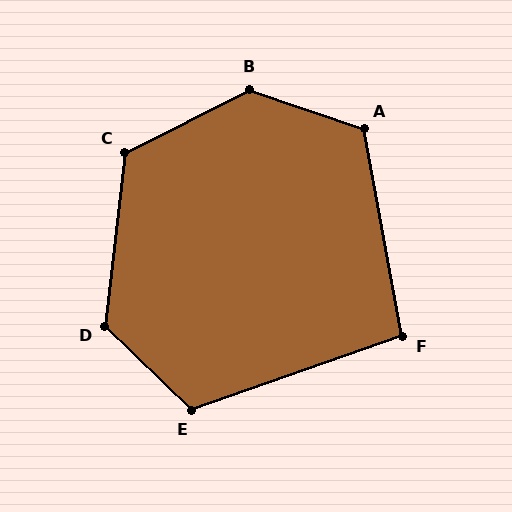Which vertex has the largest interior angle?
B, at approximately 134 degrees.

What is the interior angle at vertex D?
Approximately 127 degrees (obtuse).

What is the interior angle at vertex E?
Approximately 117 degrees (obtuse).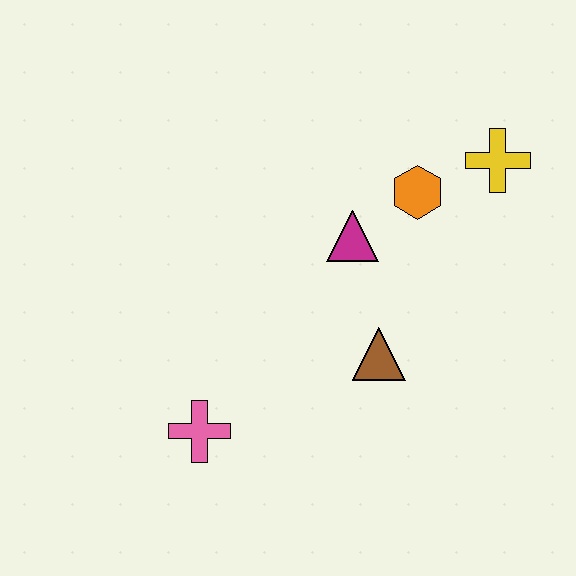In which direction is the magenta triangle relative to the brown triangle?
The magenta triangle is above the brown triangle.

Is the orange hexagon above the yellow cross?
No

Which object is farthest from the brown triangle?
The yellow cross is farthest from the brown triangle.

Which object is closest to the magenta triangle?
The orange hexagon is closest to the magenta triangle.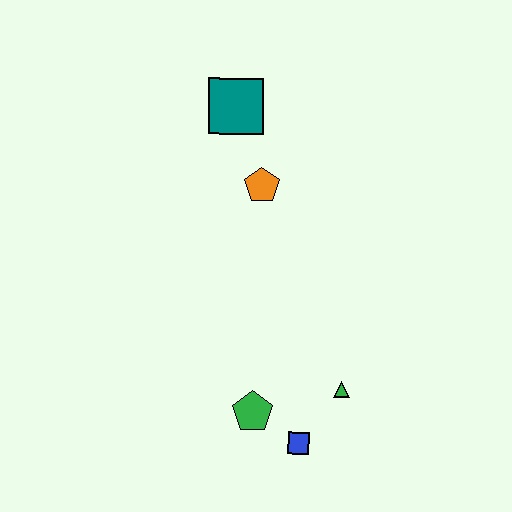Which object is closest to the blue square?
The green pentagon is closest to the blue square.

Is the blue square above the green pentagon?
No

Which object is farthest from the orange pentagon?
The blue square is farthest from the orange pentagon.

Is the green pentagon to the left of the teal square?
No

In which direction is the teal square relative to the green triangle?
The teal square is above the green triangle.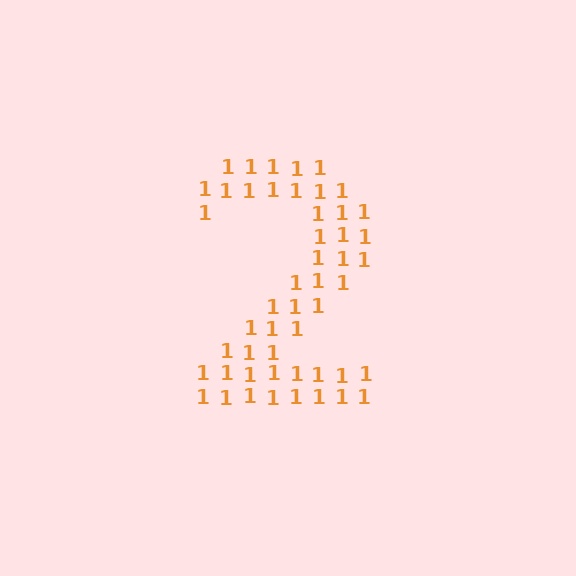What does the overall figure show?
The overall figure shows the digit 2.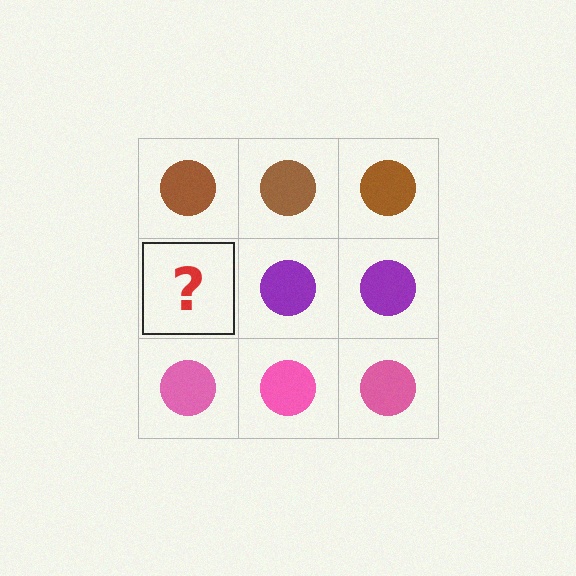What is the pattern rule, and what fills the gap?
The rule is that each row has a consistent color. The gap should be filled with a purple circle.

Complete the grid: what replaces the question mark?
The question mark should be replaced with a purple circle.